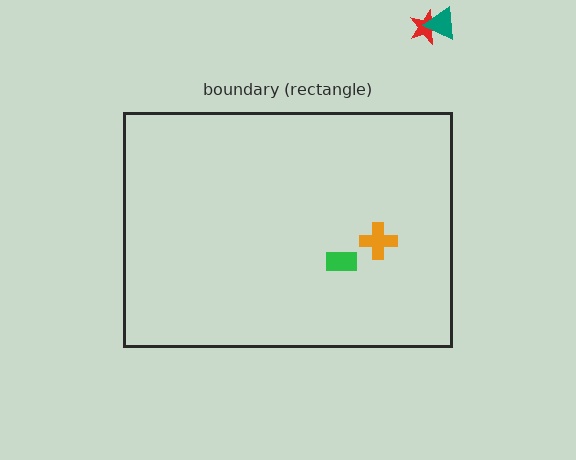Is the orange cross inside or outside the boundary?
Inside.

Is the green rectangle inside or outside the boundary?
Inside.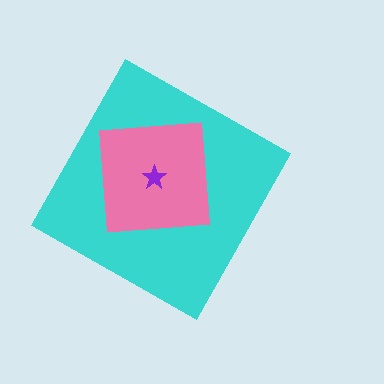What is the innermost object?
The purple star.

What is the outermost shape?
The cyan diamond.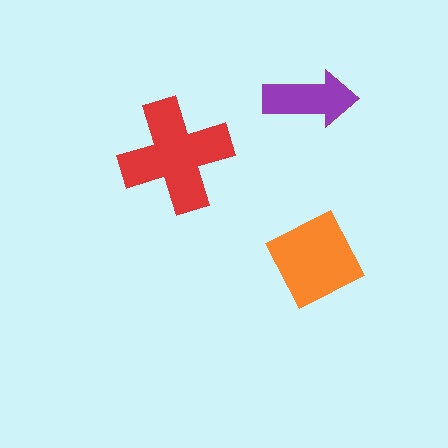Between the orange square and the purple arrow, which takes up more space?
The orange square.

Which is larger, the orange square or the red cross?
The red cross.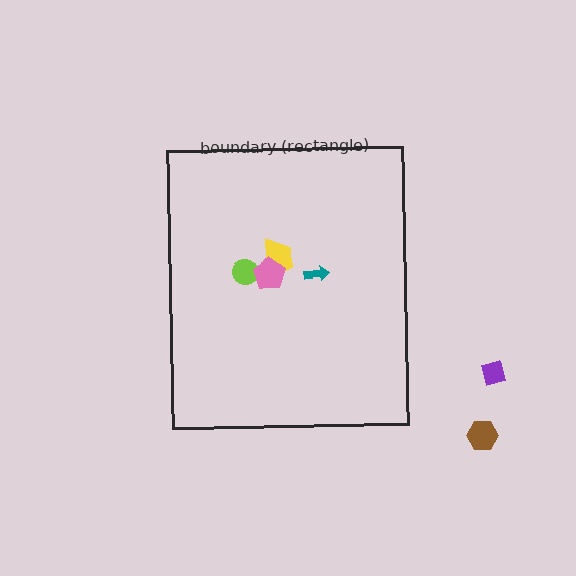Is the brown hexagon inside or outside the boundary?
Outside.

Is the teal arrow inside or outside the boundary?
Inside.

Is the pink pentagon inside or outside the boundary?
Inside.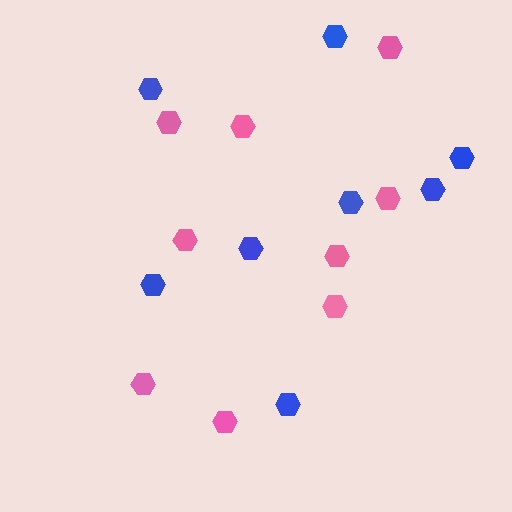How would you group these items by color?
There are 2 groups: one group of blue hexagons (8) and one group of pink hexagons (9).